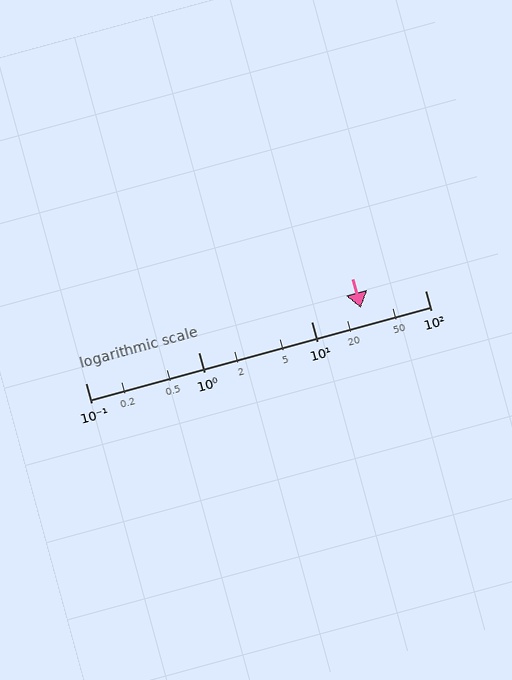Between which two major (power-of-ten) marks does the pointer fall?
The pointer is between 10 and 100.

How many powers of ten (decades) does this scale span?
The scale spans 3 decades, from 0.1 to 100.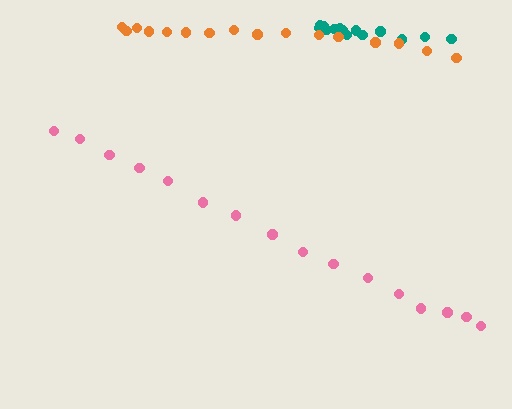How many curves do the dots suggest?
There are 3 distinct paths.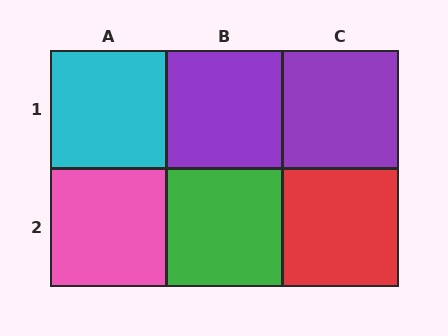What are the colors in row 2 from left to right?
Pink, green, red.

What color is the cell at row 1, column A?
Cyan.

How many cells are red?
1 cell is red.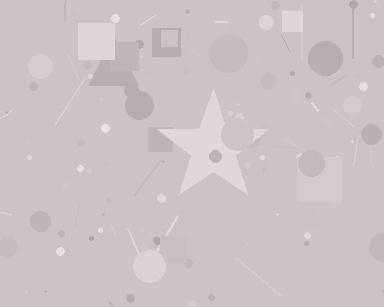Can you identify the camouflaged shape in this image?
The camouflaged shape is a star.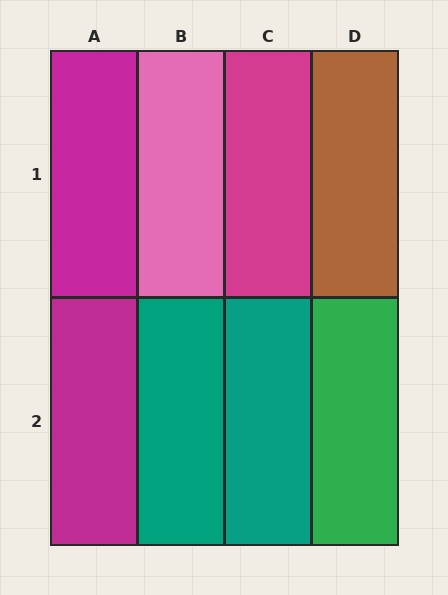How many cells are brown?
1 cell is brown.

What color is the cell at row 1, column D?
Brown.